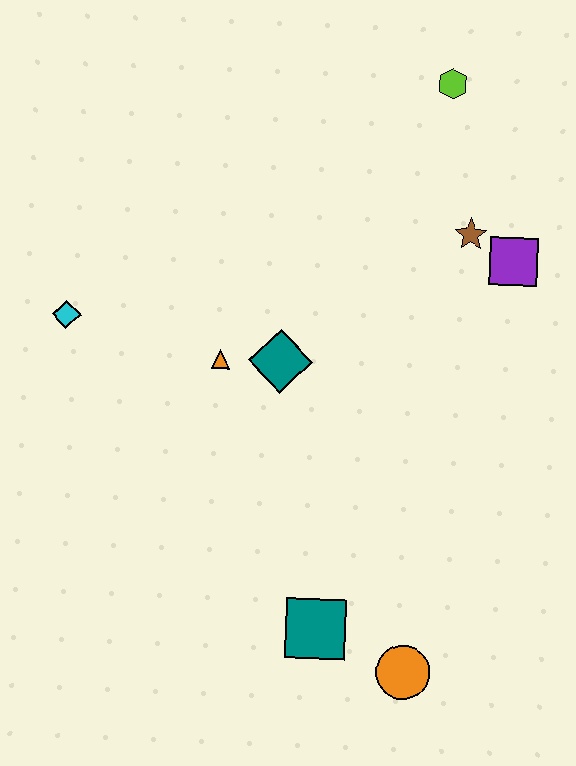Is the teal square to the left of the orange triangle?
No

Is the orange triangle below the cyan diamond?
Yes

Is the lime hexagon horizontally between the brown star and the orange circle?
Yes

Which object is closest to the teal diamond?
The orange triangle is closest to the teal diamond.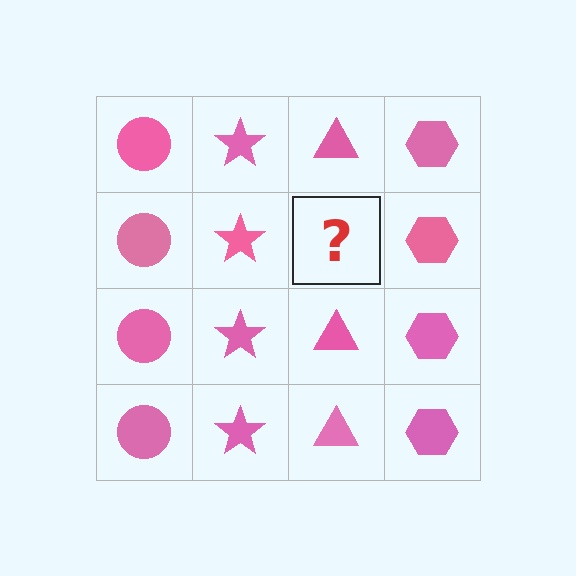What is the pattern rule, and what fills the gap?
The rule is that each column has a consistent shape. The gap should be filled with a pink triangle.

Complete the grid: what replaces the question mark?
The question mark should be replaced with a pink triangle.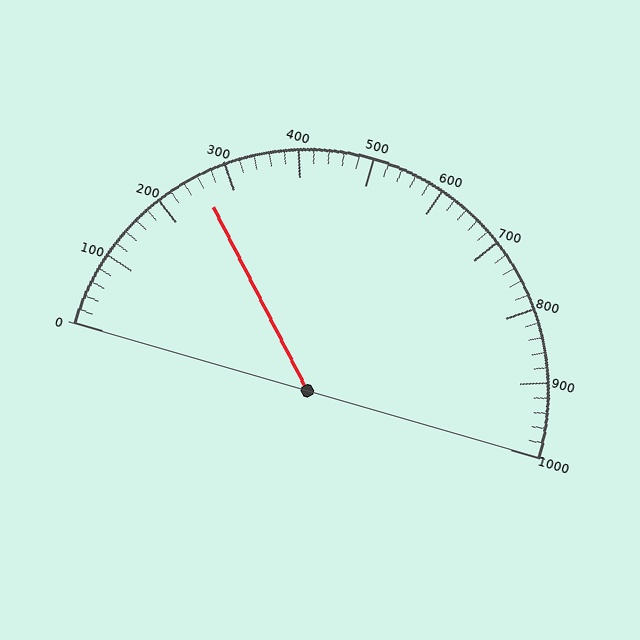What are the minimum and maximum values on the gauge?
The gauge ranges from 0 to 1000.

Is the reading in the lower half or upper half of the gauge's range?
The reading is in the lower half of the range (0 to 1000).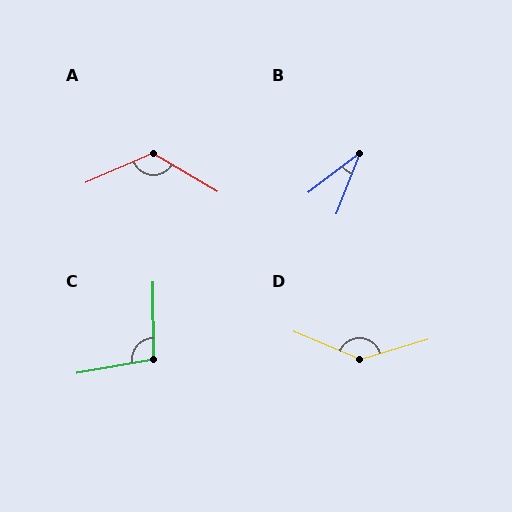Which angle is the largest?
D, at approximately 141 degrees.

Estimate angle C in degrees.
Approximately 100 degrees.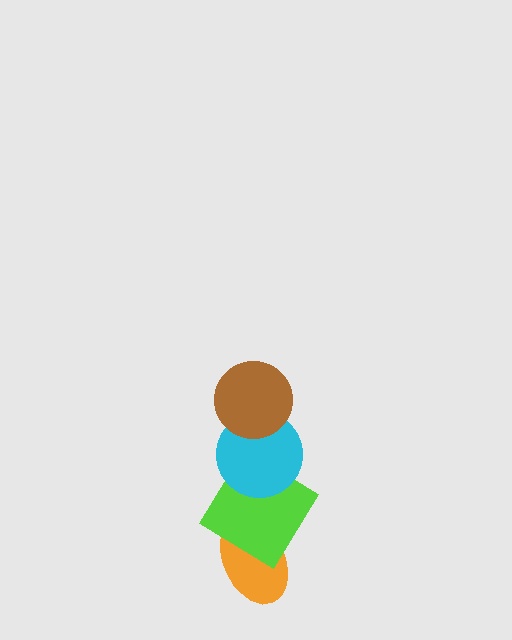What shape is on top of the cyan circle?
The brown circle is on top of the cyan circle.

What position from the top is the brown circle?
The brown circle is 1st from the top.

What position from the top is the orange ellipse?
The orange ellipse is 4th from the top.